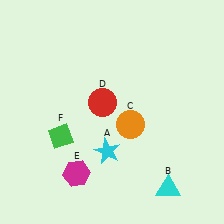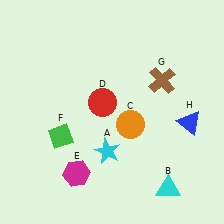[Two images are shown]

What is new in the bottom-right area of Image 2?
A blue triangle (H) was added in the bottom-right area of Image 2.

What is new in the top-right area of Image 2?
A brown cross (G) was added in the top-right area of Image 2.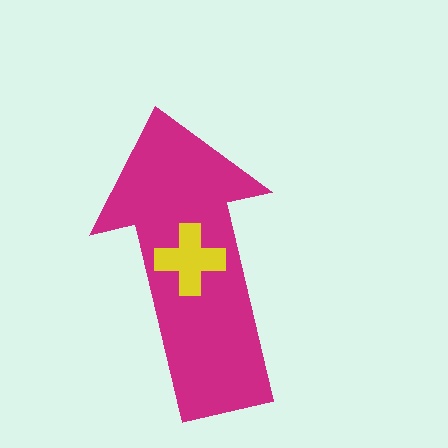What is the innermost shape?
The yellow cross.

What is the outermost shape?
The magenta arrow.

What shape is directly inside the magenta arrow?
The yellow cross.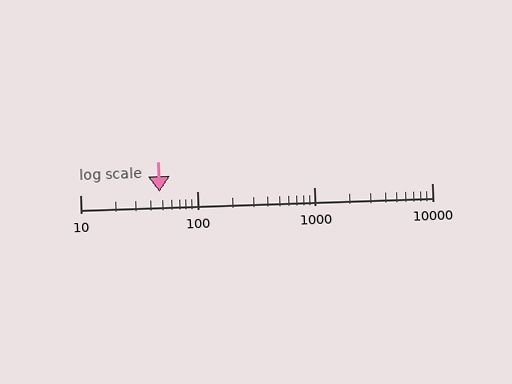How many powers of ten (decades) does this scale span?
The scale spans 3 decades, from 10 to 10000.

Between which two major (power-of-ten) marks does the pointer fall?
The pointer is between 10 and 100.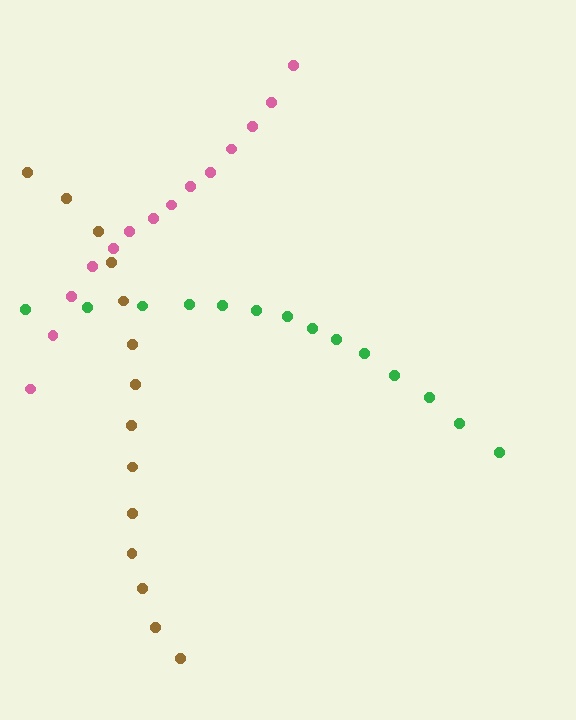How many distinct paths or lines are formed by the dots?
There are 3 distinct paths.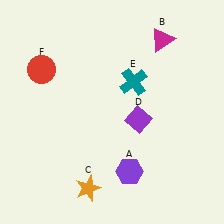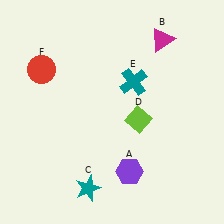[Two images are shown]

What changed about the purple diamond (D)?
In Image 1, D is purple. In Image 2, it changed to lime.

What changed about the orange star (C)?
In Image 1, C is orange. In Image 2, it changed to teal.